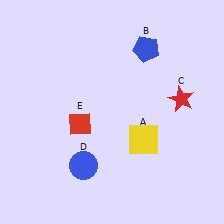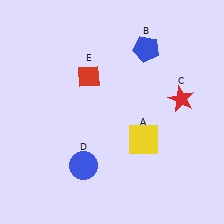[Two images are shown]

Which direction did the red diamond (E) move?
The red diamond (E) moved up.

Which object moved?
The red diamond (E) moved up.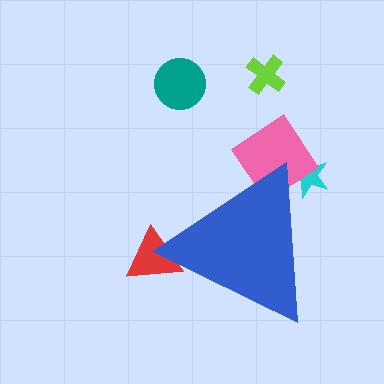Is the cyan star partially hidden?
Yes, the cyan star is partially hidden behind the blue triangle.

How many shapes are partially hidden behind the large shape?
3 shapes are partially hidden.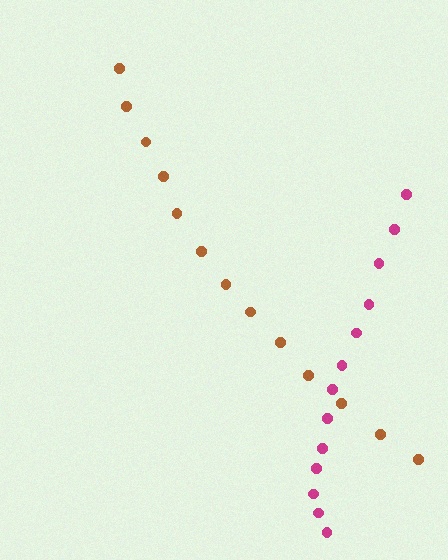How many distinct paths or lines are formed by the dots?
There are 2 distinct paths.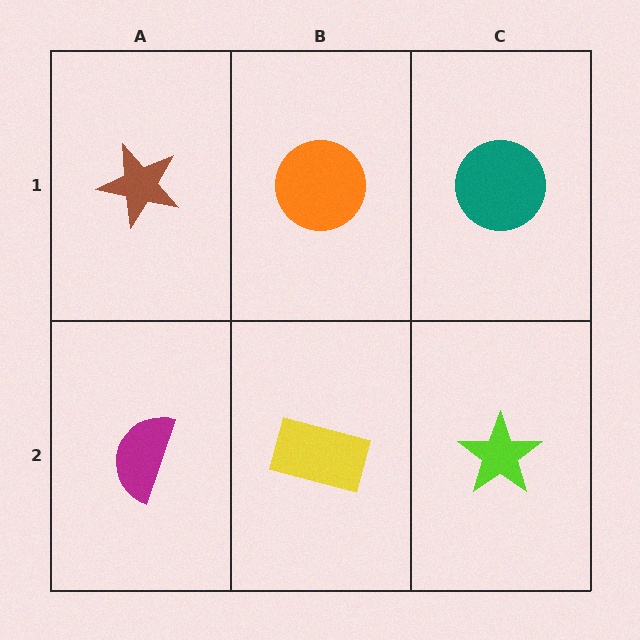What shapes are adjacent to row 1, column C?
A lime star (row 2, column C), an orange circle (row 1, column B).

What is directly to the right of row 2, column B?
A lime star.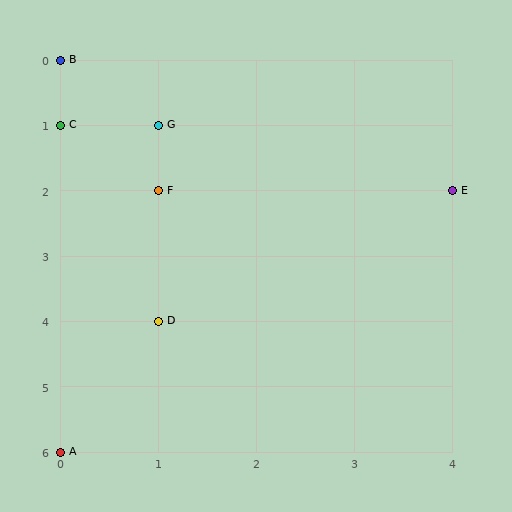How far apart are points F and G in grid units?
Points F and G are 1 row apart.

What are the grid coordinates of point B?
Point B is at grid coordinates (0, 0).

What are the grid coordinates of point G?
Point G is at grid coordinates (1, 1).